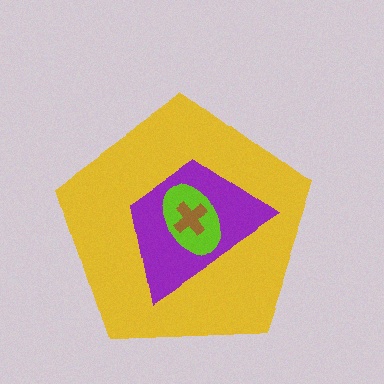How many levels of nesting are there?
4.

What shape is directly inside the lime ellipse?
The brown cross.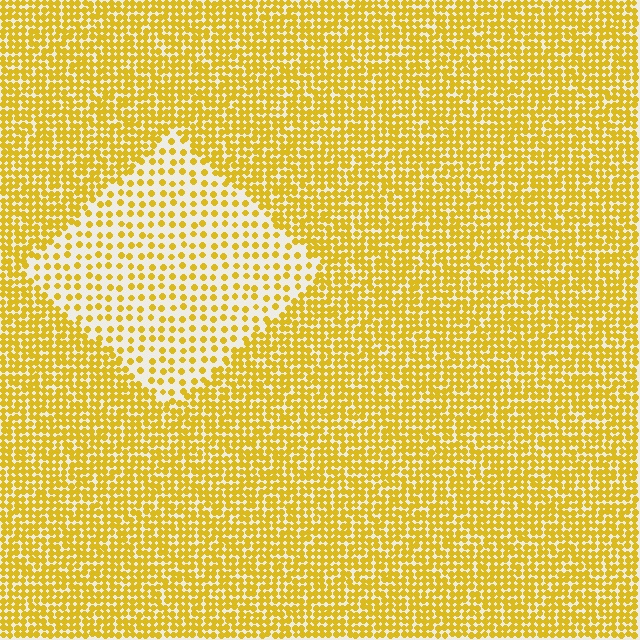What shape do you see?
I see a diamond.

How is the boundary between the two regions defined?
The boundary is defined by a change in element density (approximately 2.4x ratio). All elements are the same color, size, and shape.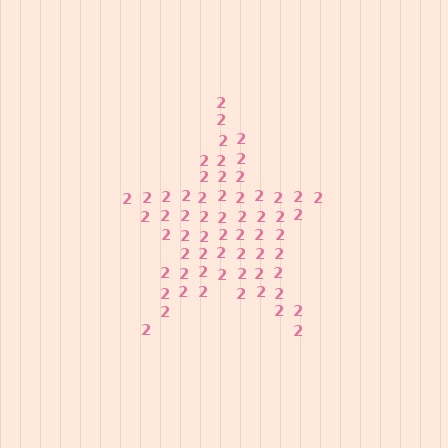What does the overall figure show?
The overall figure shows a star.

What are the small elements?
The small elements are digit 2's.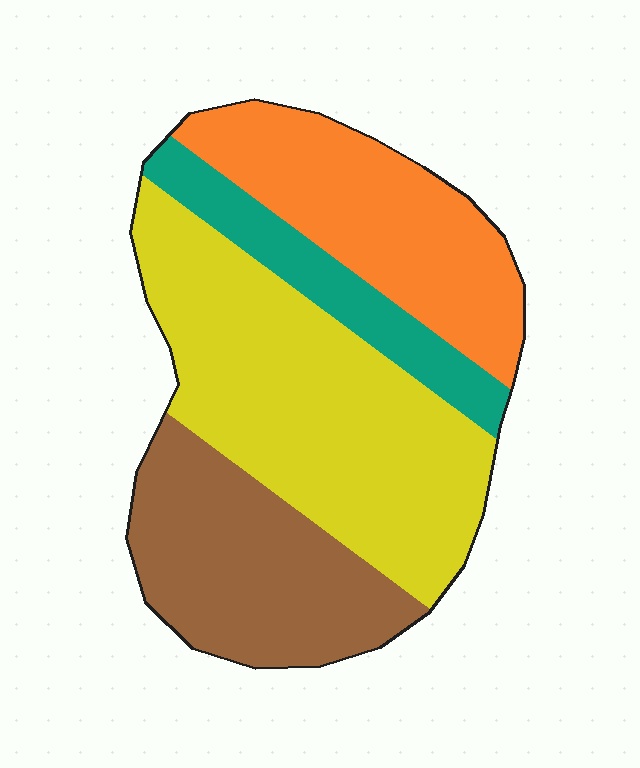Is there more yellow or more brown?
Yellow.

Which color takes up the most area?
Yellow, at roughly 40%.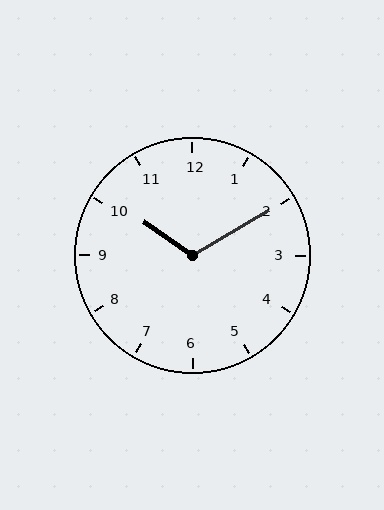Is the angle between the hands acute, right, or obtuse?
It is obtuse.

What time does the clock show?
10:10.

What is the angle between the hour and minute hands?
Approximately 115 degrees.